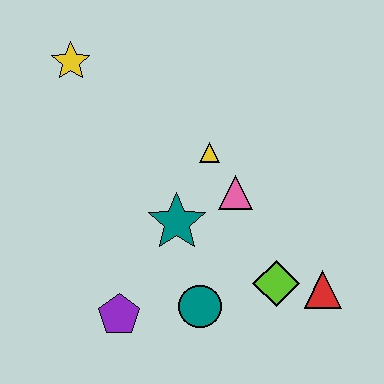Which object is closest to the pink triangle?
The yellow triangle is closest to the pink triangle.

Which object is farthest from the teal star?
The yellow star is farthest from the teal star.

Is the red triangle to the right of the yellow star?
Yes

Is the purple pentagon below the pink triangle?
Yes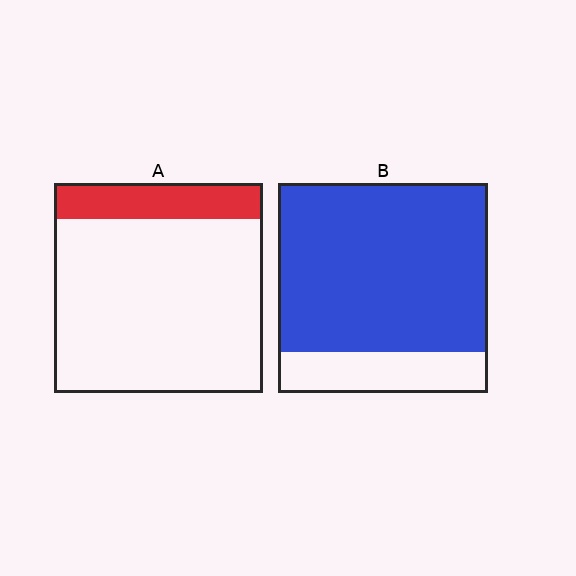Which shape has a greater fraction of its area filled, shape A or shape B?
Shape B.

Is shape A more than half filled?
No.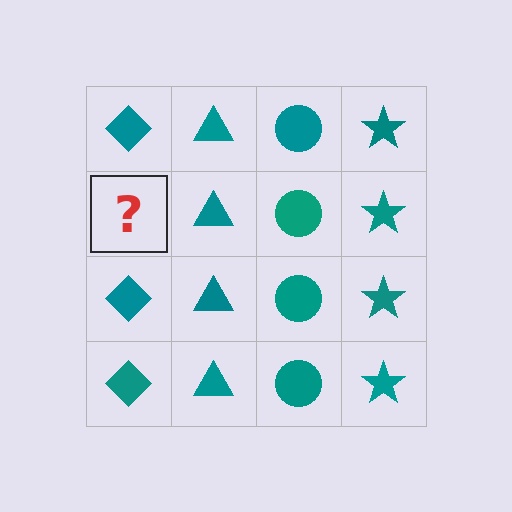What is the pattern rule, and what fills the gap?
The rule is that each column has a consistent shape. The gap should be filled with a teal diamond.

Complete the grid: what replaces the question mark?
The question mark should be replaced with a teal diamond.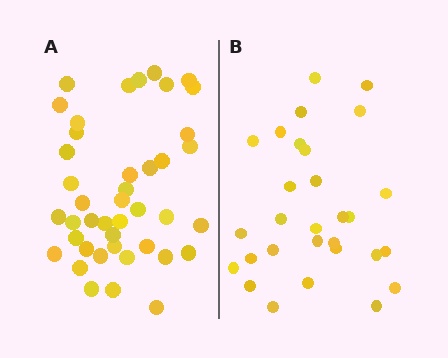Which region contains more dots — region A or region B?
Region A (the left region) has more dots.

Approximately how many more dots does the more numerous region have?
Region A has approximately 15 more dots than region B.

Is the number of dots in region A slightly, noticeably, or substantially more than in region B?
Region A has noticeably more, but not dramatically so. The ratio is roughly 1.4 to 1.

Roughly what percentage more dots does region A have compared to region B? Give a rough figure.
About 45% more.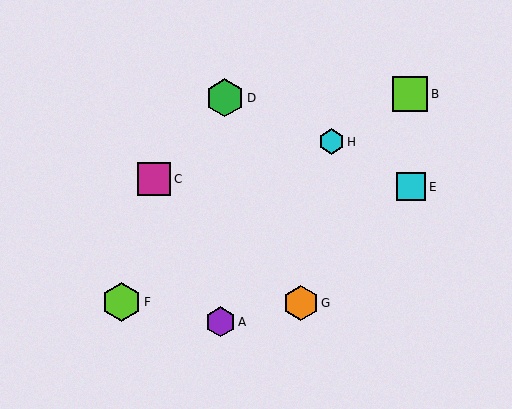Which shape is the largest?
The lime hexagon (labeled F) is the largest.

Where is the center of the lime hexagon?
The center of the lime hexagon is at (121, 302).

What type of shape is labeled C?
Shape C is a magenta square.